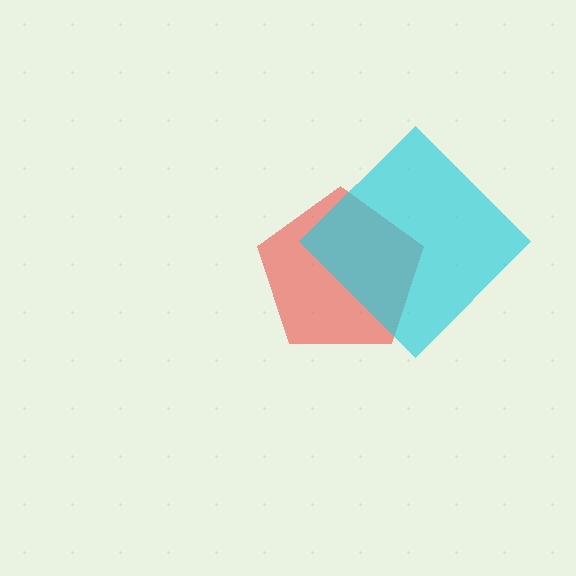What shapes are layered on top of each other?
The layered shapes are: a red pentagon, a cyan diamond.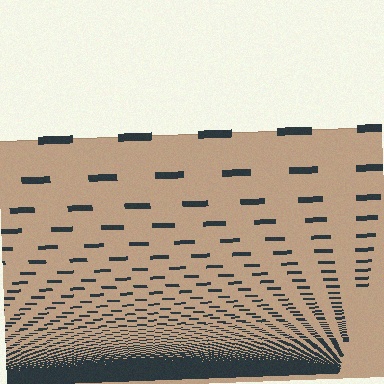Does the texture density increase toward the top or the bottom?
Density increases toward the bottom.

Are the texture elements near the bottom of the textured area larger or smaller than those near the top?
Smaller. The gradient is inverted — elements near the bottom are smaller and denser.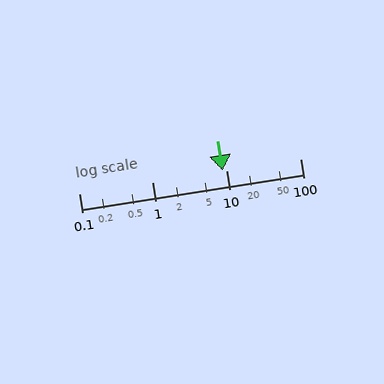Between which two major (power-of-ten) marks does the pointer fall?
The pointer is between 1 and 10.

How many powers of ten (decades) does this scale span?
The scale spans 3 decades, from 0.1 to 100.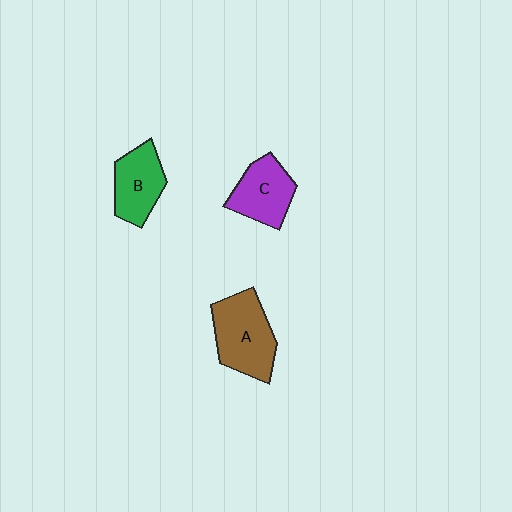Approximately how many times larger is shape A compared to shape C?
Approximately 1.3 times.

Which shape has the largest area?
Shape A (brown).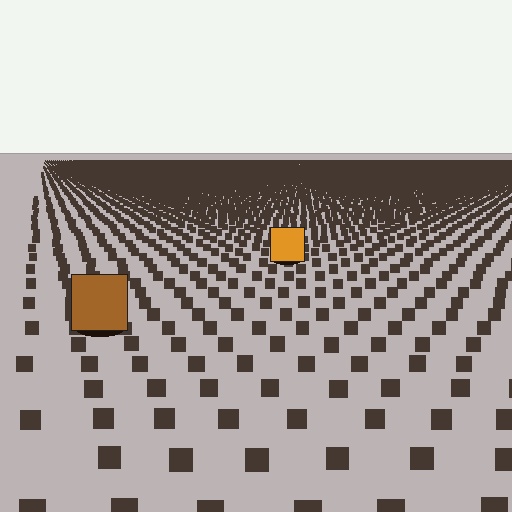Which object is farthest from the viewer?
The orange square is farthest from the viewer. It appears smaller and the ground texture around it is denser.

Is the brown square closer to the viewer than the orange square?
Yes. The brown square is closer — you can tell from the texture gradient: the ground texture is coarser near it.